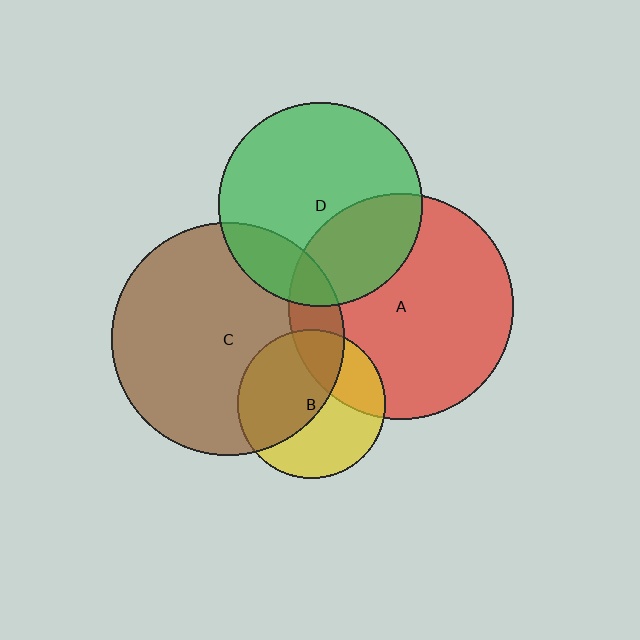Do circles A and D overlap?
Yes.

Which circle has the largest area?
Circle C (brown).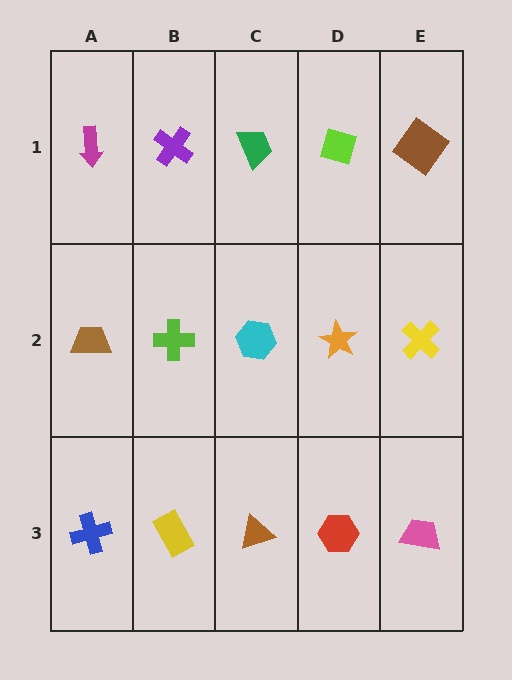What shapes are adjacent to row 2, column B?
A purple cross (row 1, column B), a yellow rectangle (row 3, column B), a brown trapezoid (row 2, column A), a cyan hexagon (row 2, column C).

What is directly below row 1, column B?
A lime cross.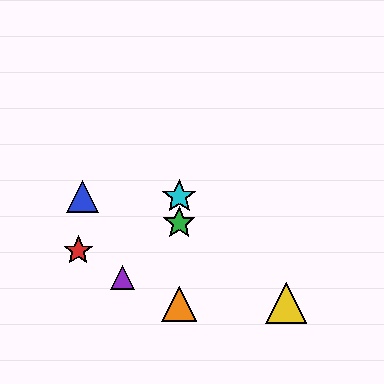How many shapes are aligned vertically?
3 shapes (the green star, the orange triangle, the cyan star) are aligned vertically.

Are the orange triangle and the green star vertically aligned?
Yes, both are at x≈179.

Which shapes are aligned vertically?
The green star, the orange triangle, the cyan star are aligned vertically.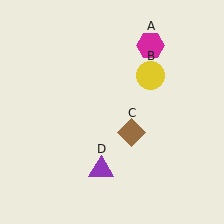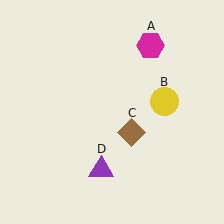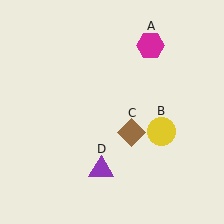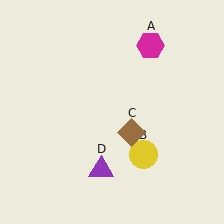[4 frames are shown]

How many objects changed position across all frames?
1 object changed position: yellow circle (object B).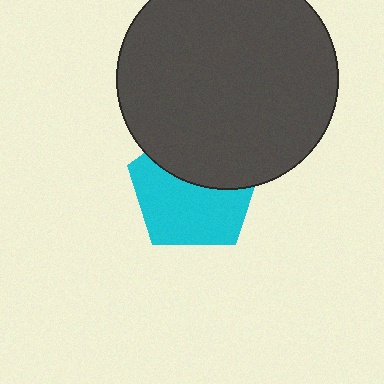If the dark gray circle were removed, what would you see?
You would see the complete cyan pentagon.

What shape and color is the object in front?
The object in front is a dark gray circle.